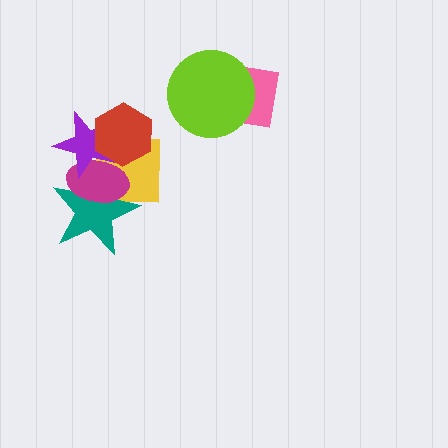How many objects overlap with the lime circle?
1 object overlaps with the lime circle.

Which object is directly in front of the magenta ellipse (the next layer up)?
The purple star is directly in front of the magenta ellipse.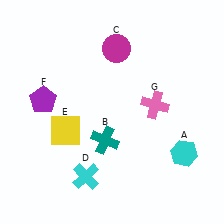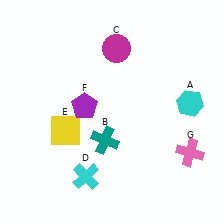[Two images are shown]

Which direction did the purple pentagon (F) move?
The purple pentagon (F) moved right.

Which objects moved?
The objects that moved are: the cyan hexagon (A), the purple pentagon (F), the pink cross (G).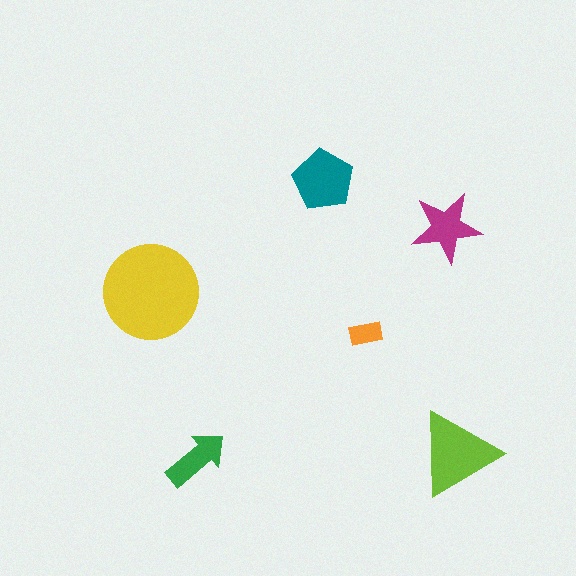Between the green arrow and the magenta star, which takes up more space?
The magenta star.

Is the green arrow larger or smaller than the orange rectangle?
Larger.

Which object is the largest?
The yellow circle.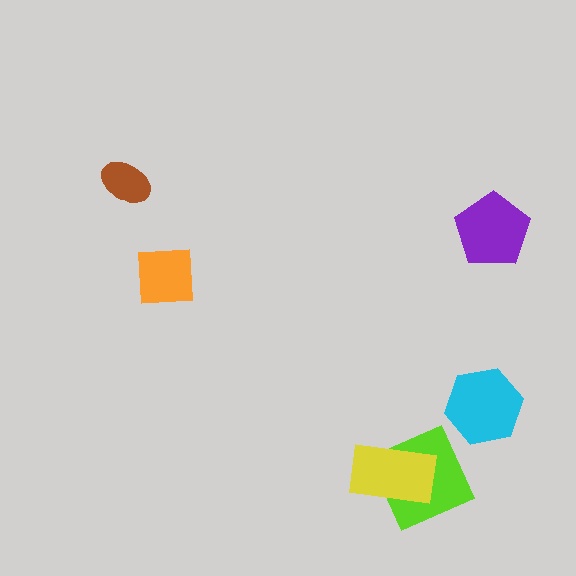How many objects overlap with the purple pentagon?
0 objects overlap with the purple pentagon.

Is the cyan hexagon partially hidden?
No, no other shape covers it.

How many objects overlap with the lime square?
1 object overlaps with the lime square.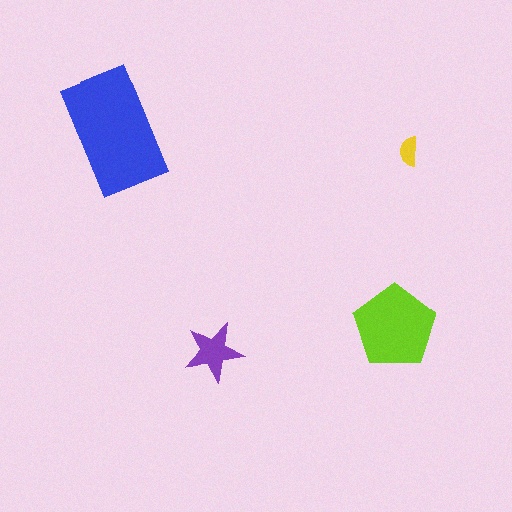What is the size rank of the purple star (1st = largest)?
3rd.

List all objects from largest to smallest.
The blue rectangle, the lime pentagon, the purple star, the yellow semicircle.